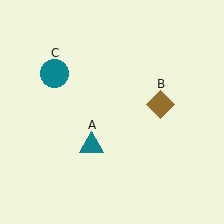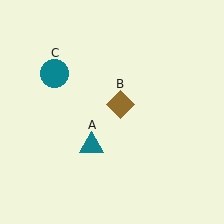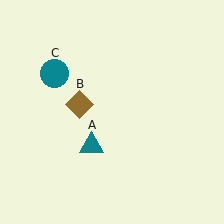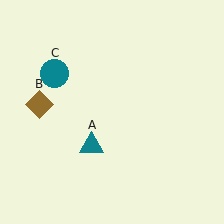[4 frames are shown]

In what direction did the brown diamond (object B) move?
The brown diamond (object B) moved left.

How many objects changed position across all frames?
1 object changed position: brown diamond (object B).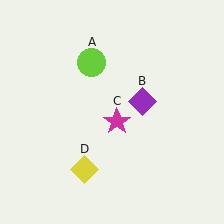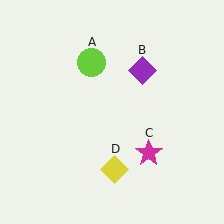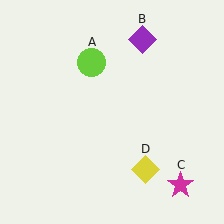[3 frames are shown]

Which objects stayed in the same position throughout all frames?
Lime circle (object A) remained stationary.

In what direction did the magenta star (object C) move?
The magenta star (object C) moved down and to the right.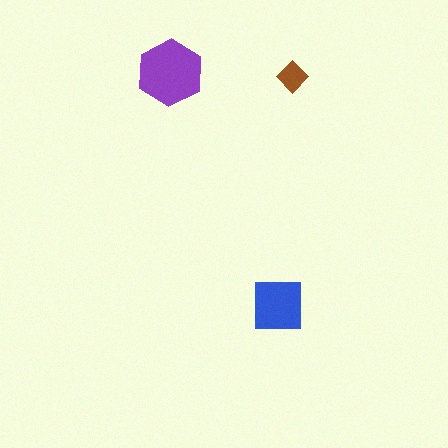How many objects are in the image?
There are 3 objects in the image.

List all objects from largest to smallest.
The purple hexagon, the blue square, the brown diamond.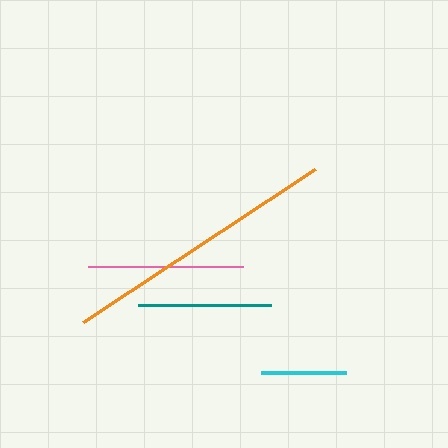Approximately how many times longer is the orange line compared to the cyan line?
The orange line is approximately 3.3 times the length of the cyan line.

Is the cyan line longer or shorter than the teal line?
The teal line is longer than the cyan line.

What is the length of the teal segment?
The teal segment is approximately 133 pixels long.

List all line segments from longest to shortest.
From longest to shortest: orange, pink, teal, cyan.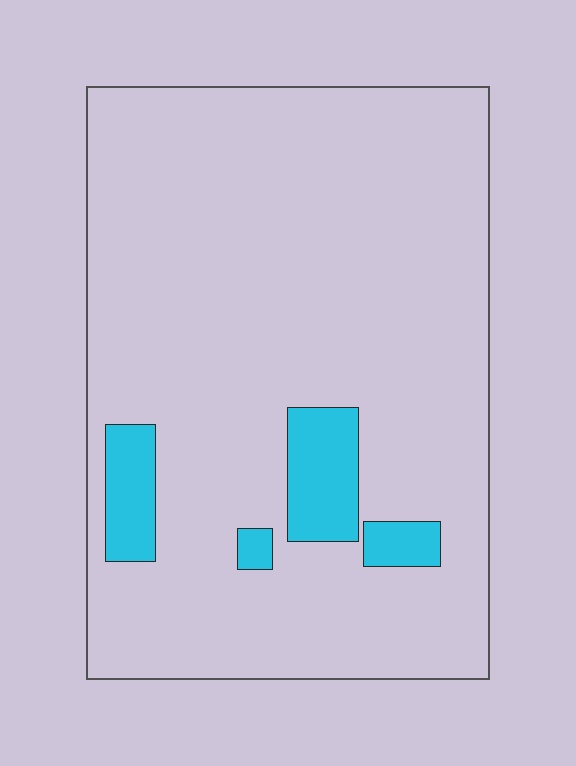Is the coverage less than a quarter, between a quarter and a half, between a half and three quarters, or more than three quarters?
Less than a quarter.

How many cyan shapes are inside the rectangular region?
4.